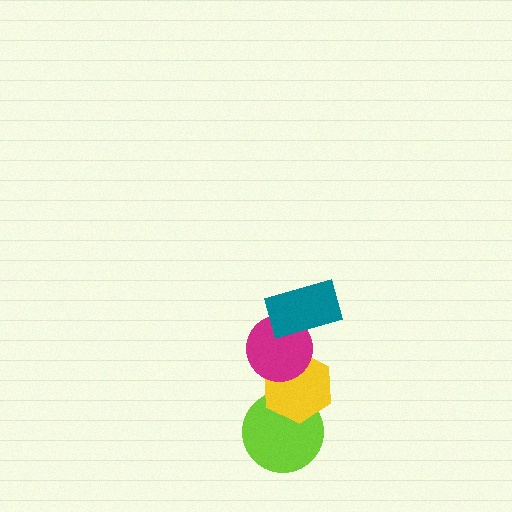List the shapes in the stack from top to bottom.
From top to bottom: the teal rectangle, the magenta circle, the yellow hexagon, the lime circle.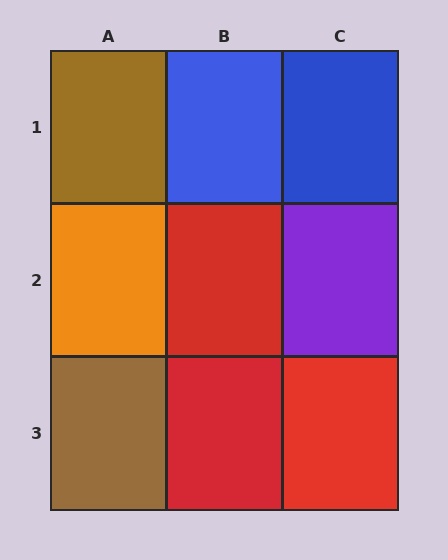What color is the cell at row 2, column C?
Purple.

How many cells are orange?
1 cell is orange.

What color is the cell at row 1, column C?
Blue.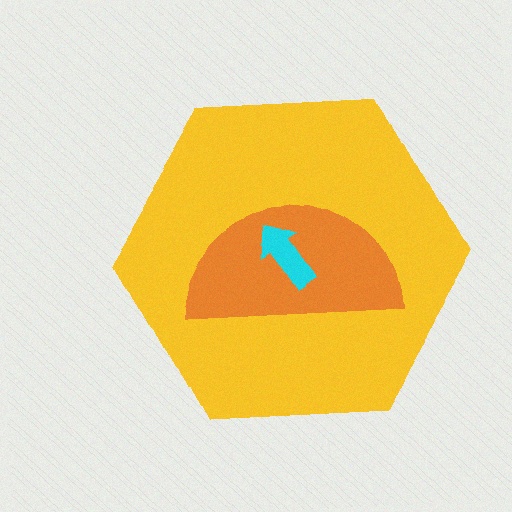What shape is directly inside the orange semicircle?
The cyan arrow.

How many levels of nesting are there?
3.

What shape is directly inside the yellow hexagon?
The orange semicircle.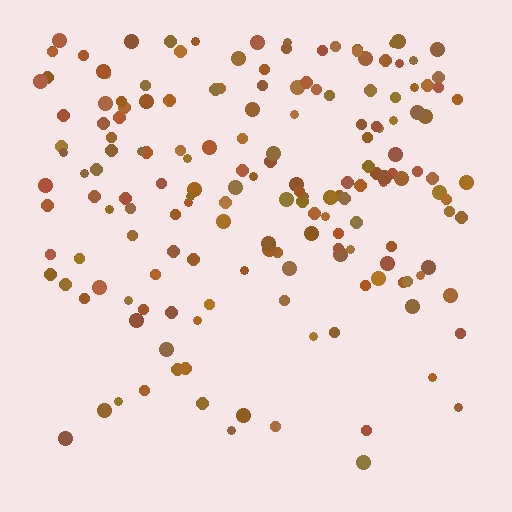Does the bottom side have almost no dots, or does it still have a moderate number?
Still a moderate number, just noticeably fewer than the top.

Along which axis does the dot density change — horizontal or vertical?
Vertical.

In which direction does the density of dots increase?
From bottom to top, with the top side densest.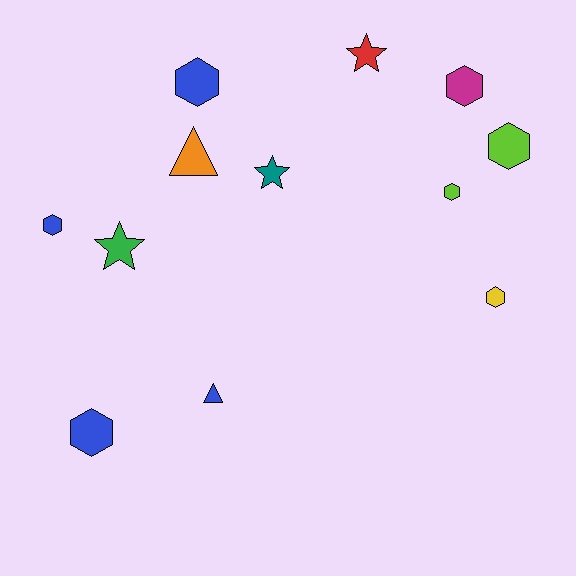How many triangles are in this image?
There are 2 triangles.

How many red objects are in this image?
There is 1 red object.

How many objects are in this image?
There are 12 objects.